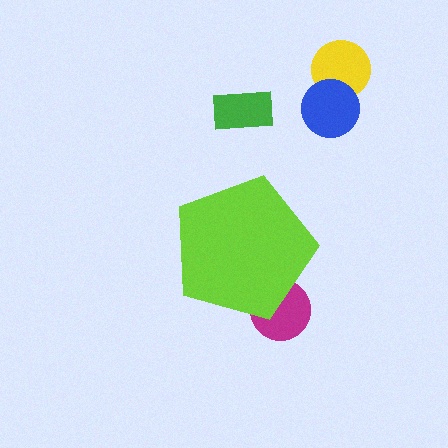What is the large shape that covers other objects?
A lime pentagon.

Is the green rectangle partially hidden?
No, the green rectangle is fully visible.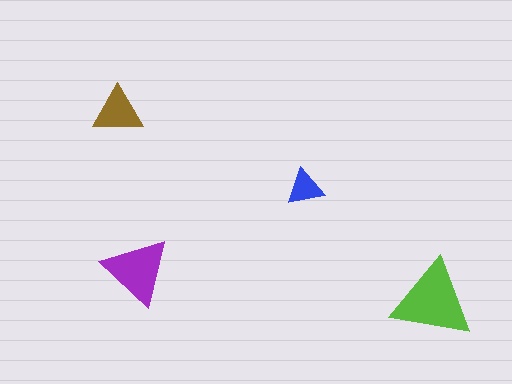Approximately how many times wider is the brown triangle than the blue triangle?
About 1.5 times wider.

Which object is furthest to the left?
The brown triangle is leftmost.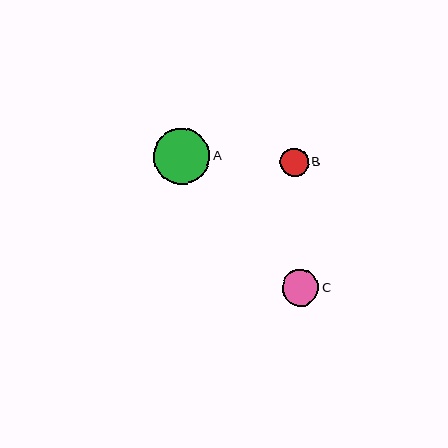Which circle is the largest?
Circle A is the largest with a size of approximately 56 pixels.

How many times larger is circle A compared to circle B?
Circle A is approximately 2.0 times the size of circle B.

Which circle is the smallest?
Circle B is the smallest with a size of approximately 29 pixels.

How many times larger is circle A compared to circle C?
Circle A is approximately 1.5 times the size of circle C.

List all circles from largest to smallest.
From largest to smallest: A, C, B.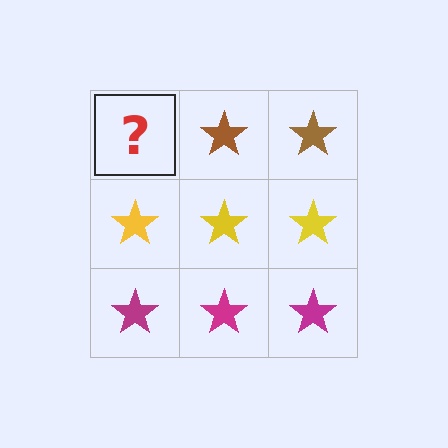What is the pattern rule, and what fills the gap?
The rule is that each row has a consistent color. The gap should be filled with a brown star.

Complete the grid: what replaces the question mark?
The question mark should be replaced with a brown star.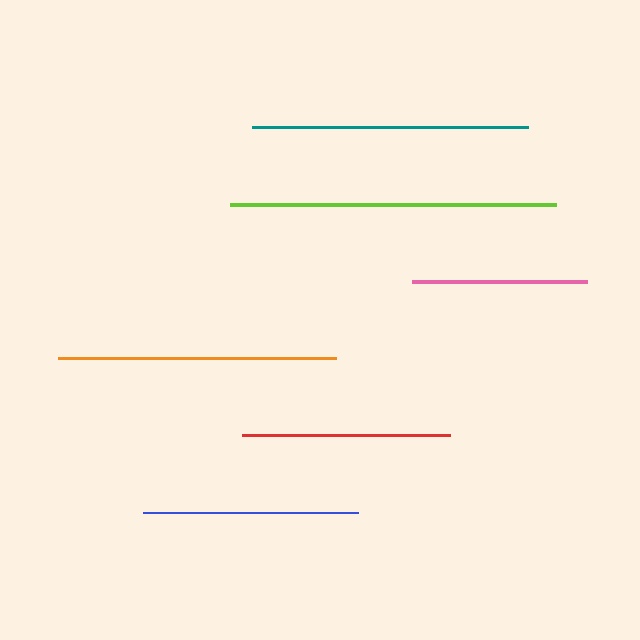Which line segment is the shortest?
The pink line is the shortest at approximately 175 pixels.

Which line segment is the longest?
The lime line is the longest at approximately 327 pixels.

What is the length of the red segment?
The red segment is approximately 208 pixels long.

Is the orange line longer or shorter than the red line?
The orange line is longer than the red line.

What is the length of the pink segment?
The pink segment is approximately 175 pixels long.